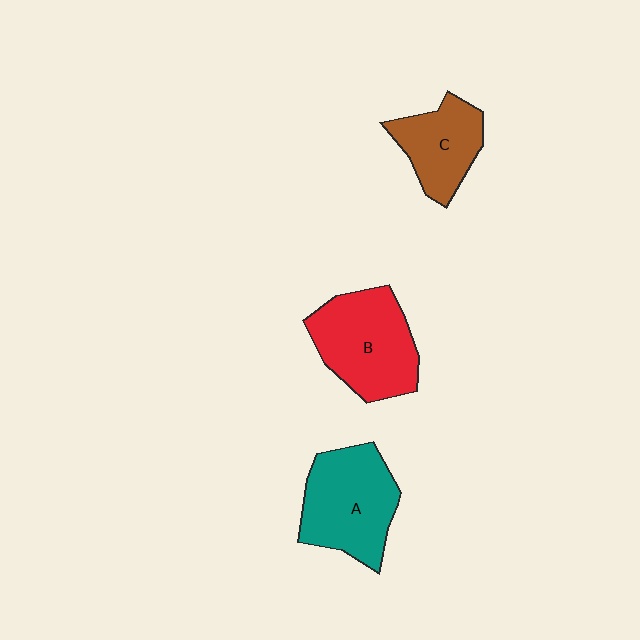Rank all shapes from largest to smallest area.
From largest to smallest: B (red), A (teal), C (brown).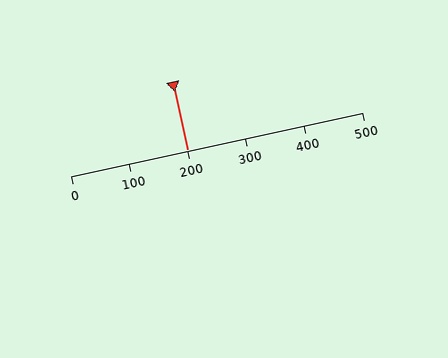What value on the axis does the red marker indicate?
The marker indicates approximately 200.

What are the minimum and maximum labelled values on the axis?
The axis runs from 0 to 500.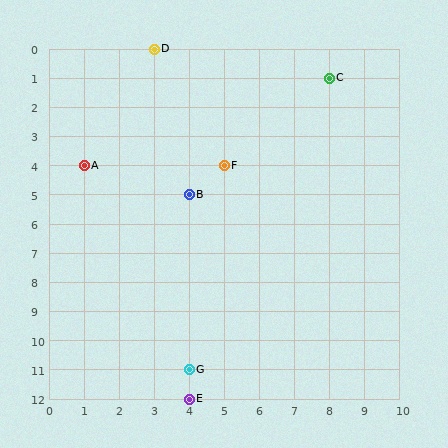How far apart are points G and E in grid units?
Points G and E are 1 row apart.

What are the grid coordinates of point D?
Point D is at grid coordinates (3, 0).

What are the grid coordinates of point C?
Point C is at grid coordinates (8, 1).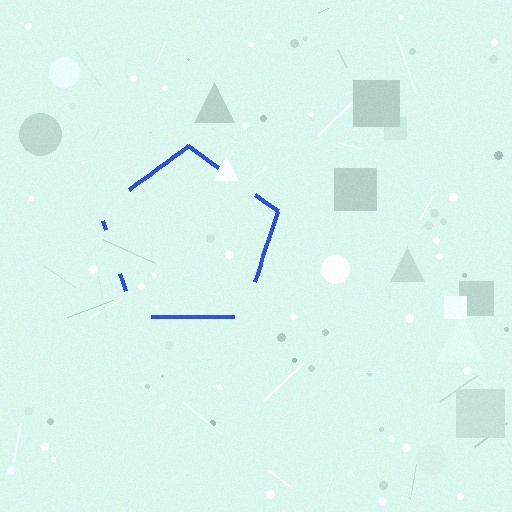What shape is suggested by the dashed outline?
The dashed outline suggests a pentagon.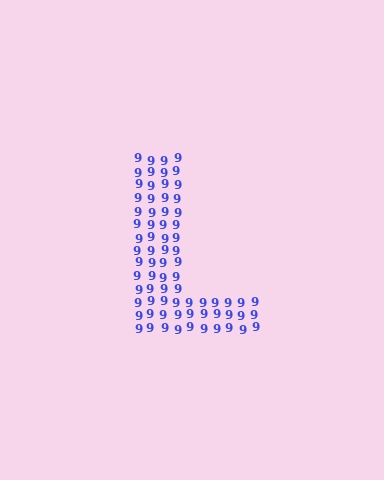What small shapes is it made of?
It is made of small digit 9's.